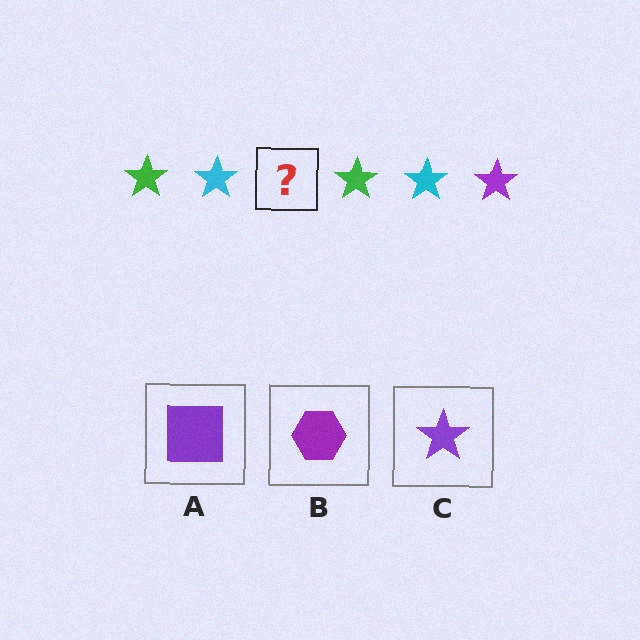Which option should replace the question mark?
Option C.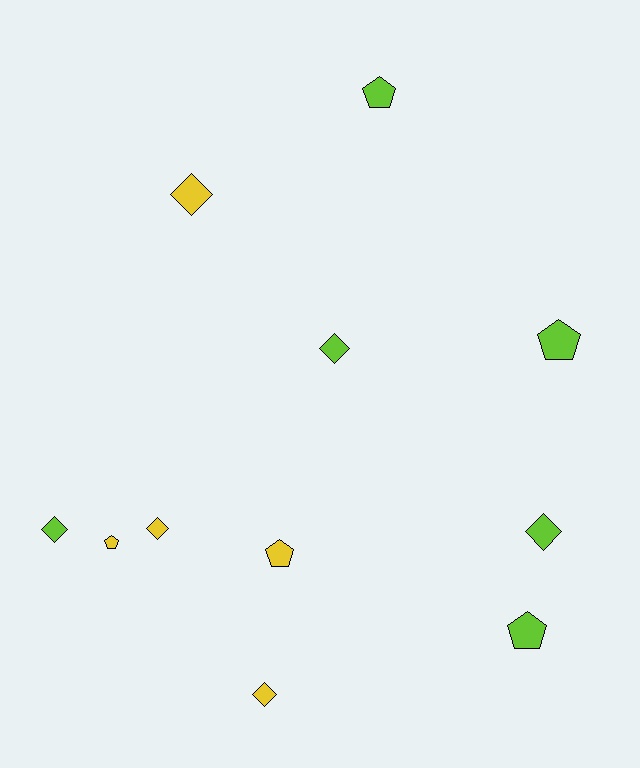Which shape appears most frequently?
Diamond, with 6 objects.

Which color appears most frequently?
Lime, with 6 objects.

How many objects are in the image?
There are 11 objects.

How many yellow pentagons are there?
There are 2 yellow pentagons.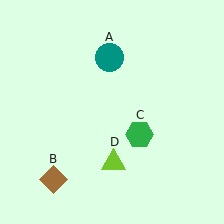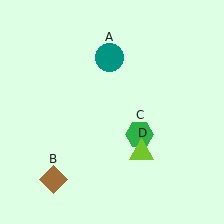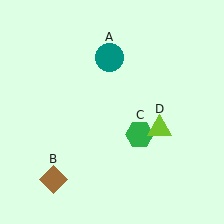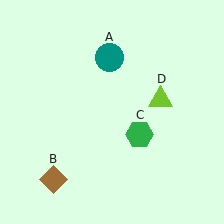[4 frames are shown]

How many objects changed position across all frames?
1 object changed position: lime triangle (object D).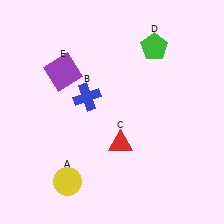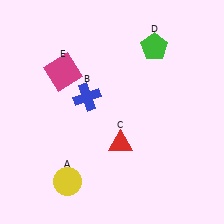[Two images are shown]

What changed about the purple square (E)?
In Image 1, E is purple. In Image 2, it changed to magenta.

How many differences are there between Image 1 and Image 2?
There is 1 difference between the two images.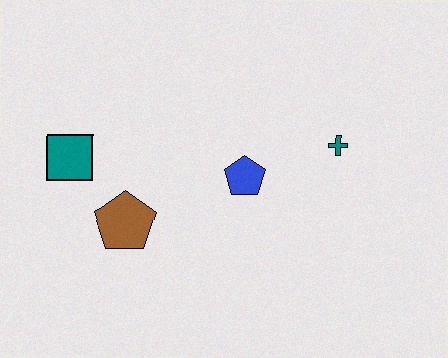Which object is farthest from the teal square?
The teal cross is farthest from the teal square.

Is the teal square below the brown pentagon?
No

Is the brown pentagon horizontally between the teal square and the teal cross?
Yes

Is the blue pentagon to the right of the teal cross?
No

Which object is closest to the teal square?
The brown pentagon is closest to the teal square.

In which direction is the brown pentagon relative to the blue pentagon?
The brown pentagon is to the left of the blue pentagon.